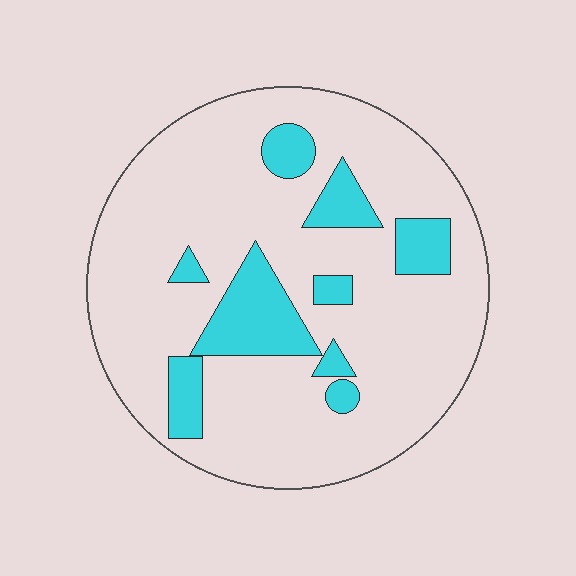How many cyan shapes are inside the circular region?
9.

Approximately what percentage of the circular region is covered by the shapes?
Approximately 20%.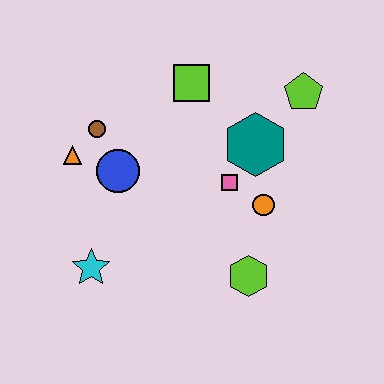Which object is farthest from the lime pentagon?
The cyan star is farthest from the lime pentagon.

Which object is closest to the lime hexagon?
The orange circle is closest to the lime hexagon.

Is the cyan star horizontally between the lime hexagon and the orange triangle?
Yes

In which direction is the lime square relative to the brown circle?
The lime square is to the right of the brown circle.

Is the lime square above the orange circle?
Yes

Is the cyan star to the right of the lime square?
No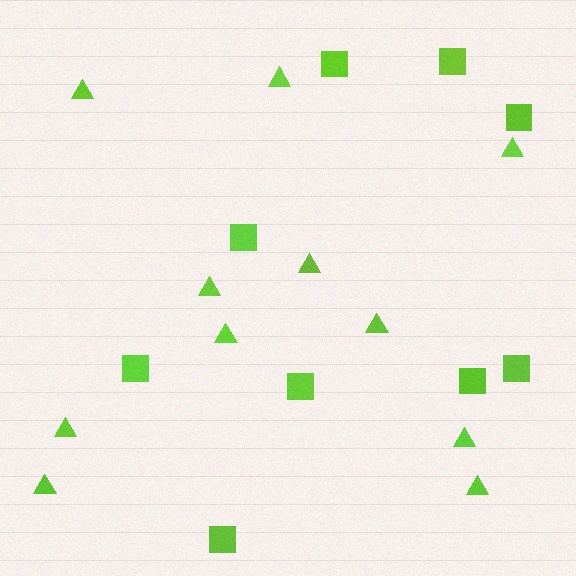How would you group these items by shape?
There are 2 groups: one group of triangles (11) and one group of squares (9).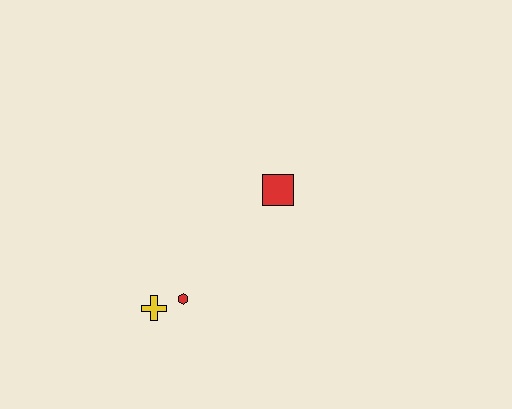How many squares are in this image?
There is 1 square.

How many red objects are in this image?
There are 2 red objects.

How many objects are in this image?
There are 3 objects.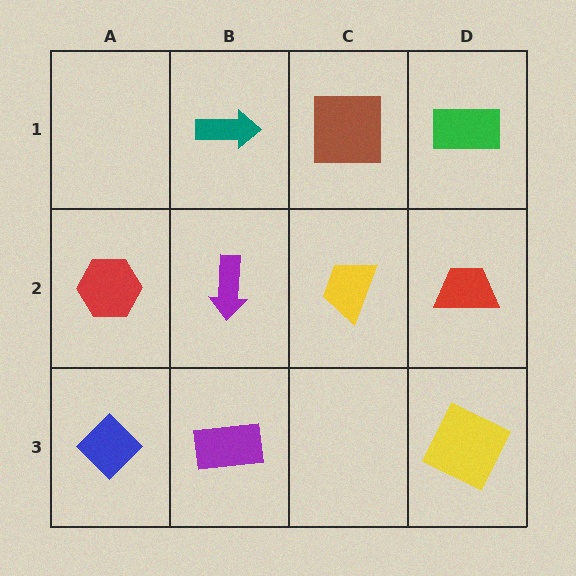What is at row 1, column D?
A green rectangle.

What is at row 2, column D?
A red trapezoid.